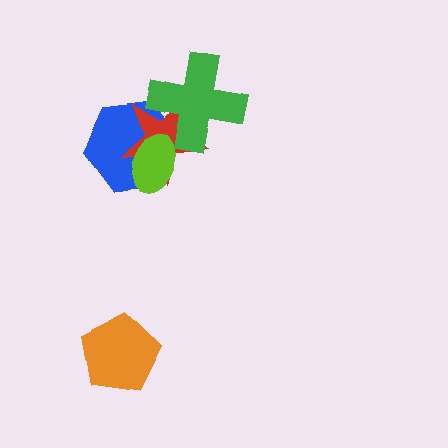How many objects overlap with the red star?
3 objects overlap with the red star.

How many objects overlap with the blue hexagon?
3 objects overlap with the blue hexagon.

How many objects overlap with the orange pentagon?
0 objects overlap with the orange pentagon.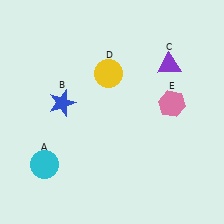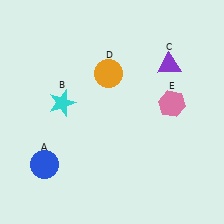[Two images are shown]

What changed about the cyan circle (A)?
In Image 1, A is cyan. In Image 2, it changed to blue.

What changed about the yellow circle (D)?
In Image 1, D is yellow. In Image 2, it changed to orange.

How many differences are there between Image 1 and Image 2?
There are 3 differences between the two images.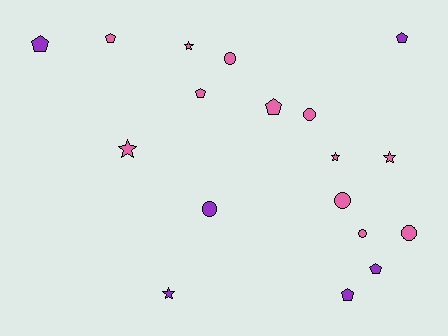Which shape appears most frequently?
Pentagon, with 7 objects.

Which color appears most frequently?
Pink, with 12 objects.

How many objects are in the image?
There are 18 objects.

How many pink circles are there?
There are 5 pink circles.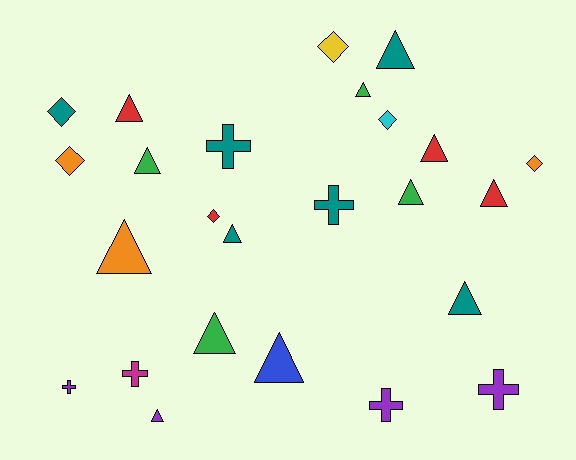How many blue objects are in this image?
There is 1 blue object.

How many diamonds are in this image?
There are 6 diamonds.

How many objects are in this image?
There are 25 objects.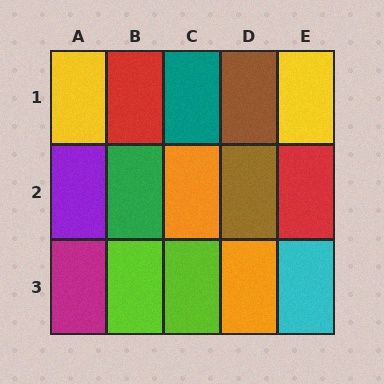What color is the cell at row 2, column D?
Brown.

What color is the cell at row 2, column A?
Purple.